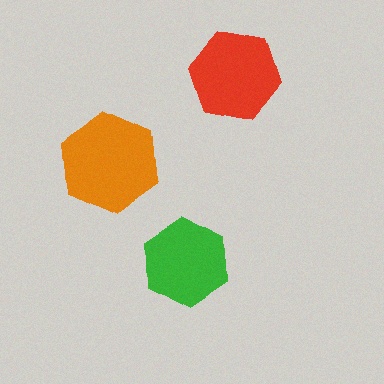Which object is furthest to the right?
The red hexagon is rightmost.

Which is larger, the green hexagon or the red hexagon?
The red one.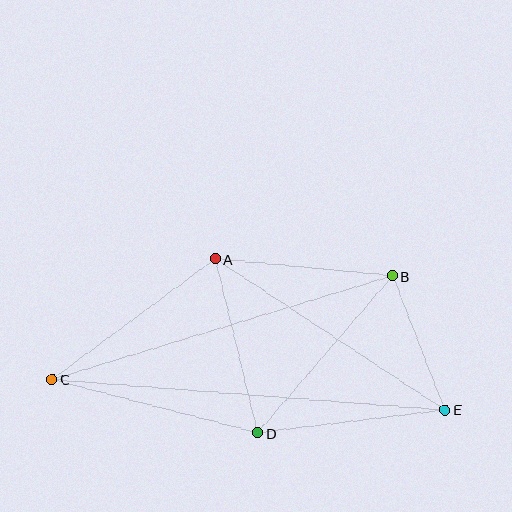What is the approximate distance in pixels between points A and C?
The distance between A and C is approximately 202 pixels.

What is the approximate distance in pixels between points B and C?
The distance between B and C is approximately 355 pixels.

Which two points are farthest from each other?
Points C and E are farthest from each other.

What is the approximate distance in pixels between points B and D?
The distance between B and D is approximately 207 pixels.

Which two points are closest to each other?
Points B and E are closest to each other.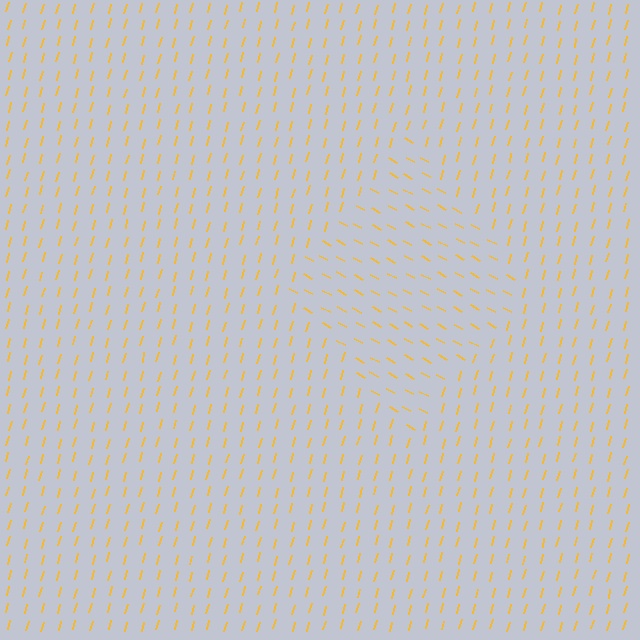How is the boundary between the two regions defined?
The boundary is defined purely by a change in line orientation (approximately 77 degrees difference). All lines are the same color and thickness.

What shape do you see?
I see a diamond.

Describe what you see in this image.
The image is filled with small yellow line segments. A diamond region in the image has lines oriented differently from the surrounding lines, creating a visible texture boundary.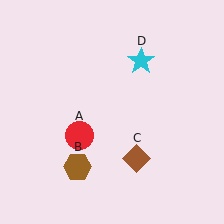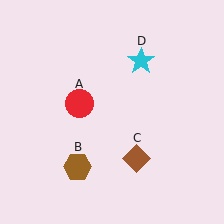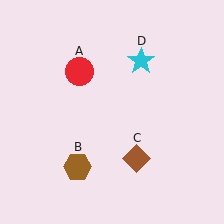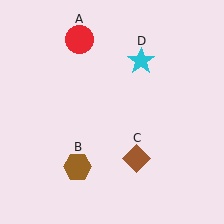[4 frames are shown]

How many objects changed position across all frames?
1 object changed position: red circle (object A).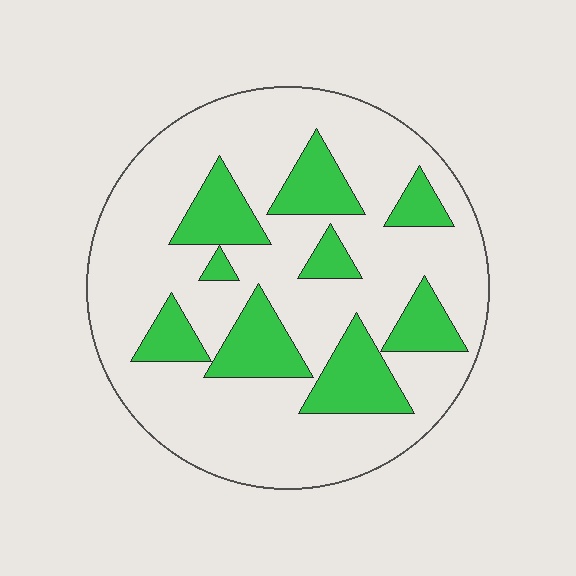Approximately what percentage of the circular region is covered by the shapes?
Approximately 25%.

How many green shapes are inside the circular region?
9.